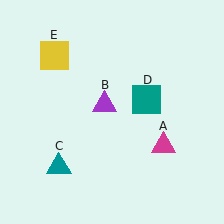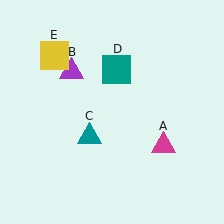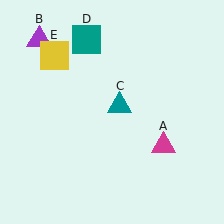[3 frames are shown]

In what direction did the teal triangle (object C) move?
The teal triangle (object C) moved up and to the right.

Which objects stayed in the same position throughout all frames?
Magenta triangle (object A) and yellow square (object E) remained stationary.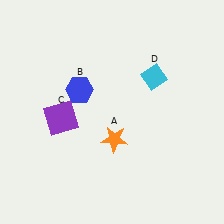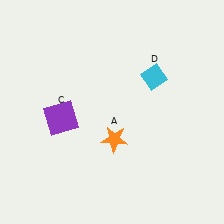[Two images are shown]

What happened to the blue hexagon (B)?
The blue hexagon (B) was removed in Image 2. It was in the top-left area of Image 1.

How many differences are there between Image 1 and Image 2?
There is 1 difference between the two images.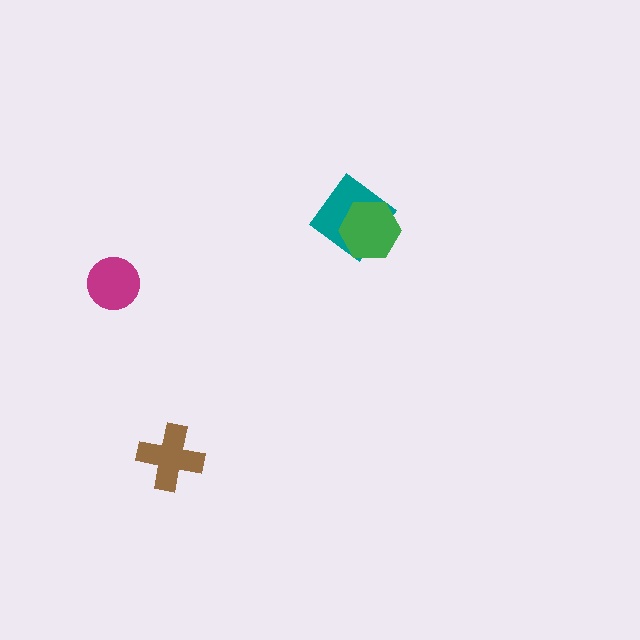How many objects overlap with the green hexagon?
1 object overlaps with the green hexagon.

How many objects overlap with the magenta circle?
0 objects overlap with the magenta circle.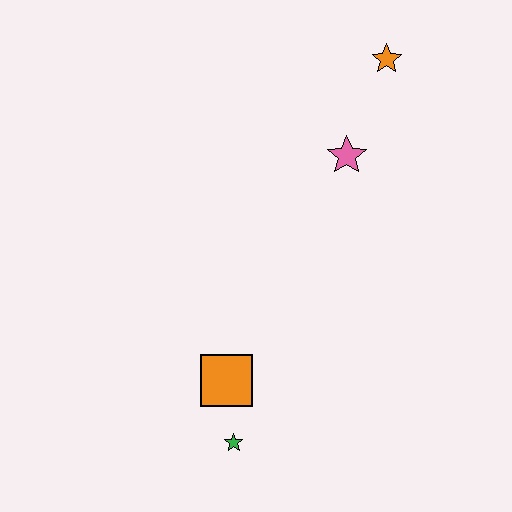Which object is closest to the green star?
The orange square is closest to the green star.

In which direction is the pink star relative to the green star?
The pink star is above the green star.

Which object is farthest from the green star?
The orange star is farthest from the green star.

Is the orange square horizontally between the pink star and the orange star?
No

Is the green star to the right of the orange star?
No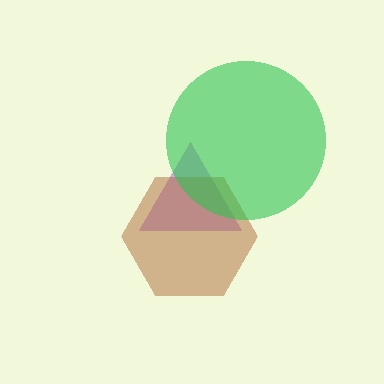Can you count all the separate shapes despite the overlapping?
Yes, there are 3 separate shapes.